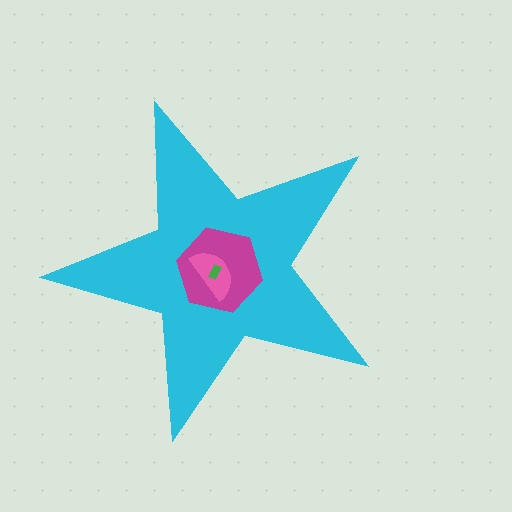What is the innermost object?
The green rectangle.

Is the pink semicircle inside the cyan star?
Yes.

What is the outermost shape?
The cyan star.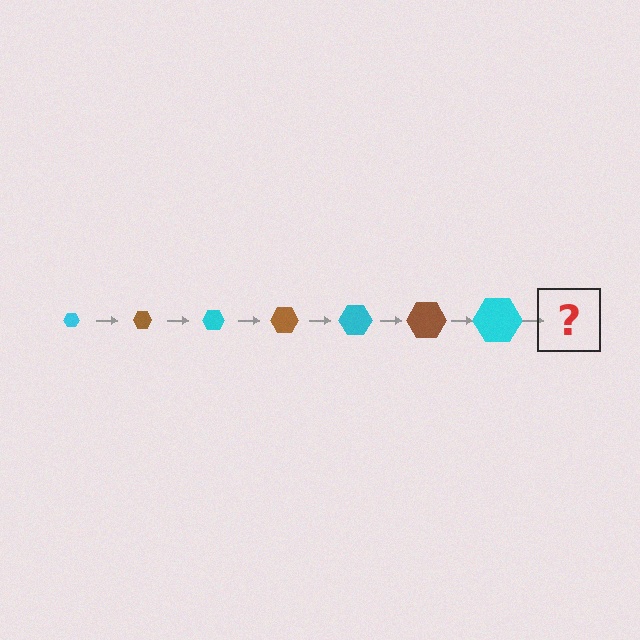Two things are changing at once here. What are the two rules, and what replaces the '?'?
The two rules are that the hexagon grows larger each step and the color cycles through cyan and brown. The '?' should be a brown hexagon, larger than the previous one.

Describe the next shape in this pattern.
It should be a brown hexagon, larger than the previous one.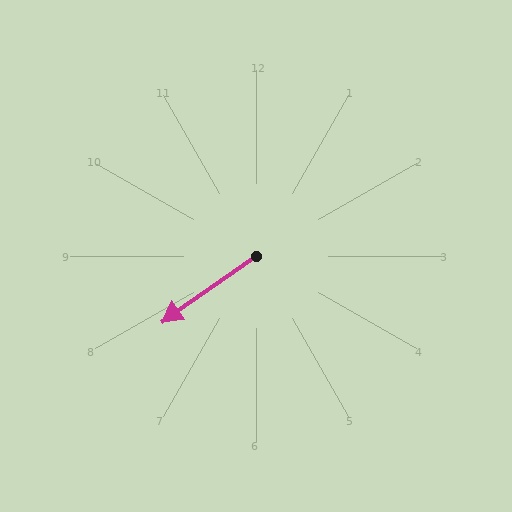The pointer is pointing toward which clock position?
Roughly 8 o'clock.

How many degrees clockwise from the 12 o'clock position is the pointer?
Approximately 235 degrees.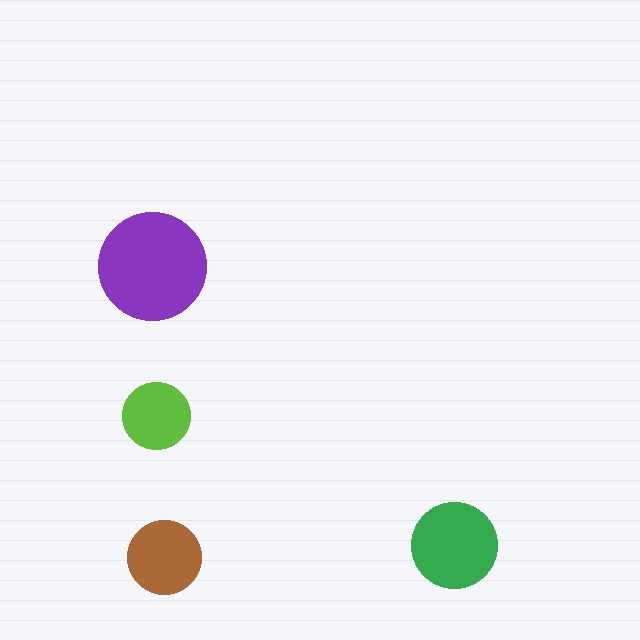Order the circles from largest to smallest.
the purple one, the green one, the brown one, the lime one.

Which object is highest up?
The purple circle is topmost.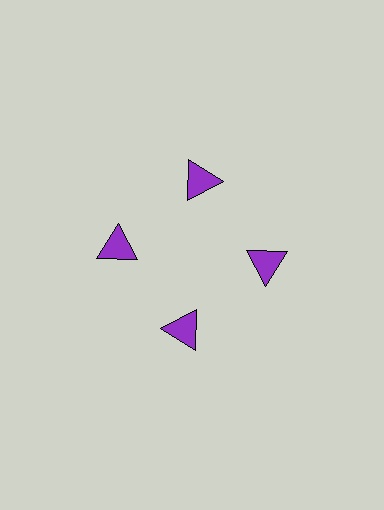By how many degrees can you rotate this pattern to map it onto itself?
The pattern maps onto itself every 90 degrees of rotation.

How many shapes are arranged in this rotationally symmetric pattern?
There are 4 shapes, arranged in 4 groups of 1.